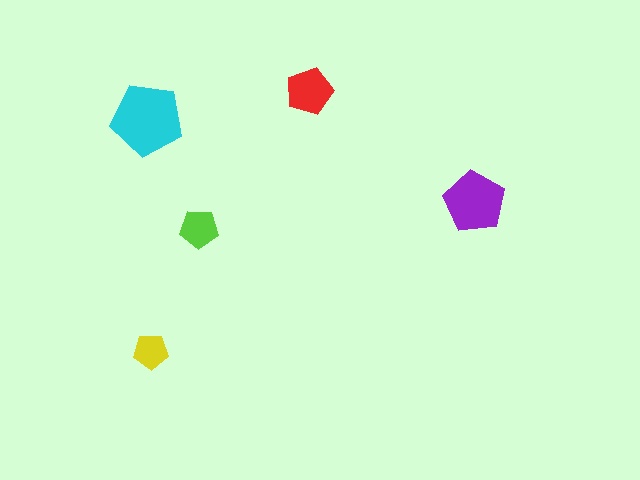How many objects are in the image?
There are 5 objects in the image.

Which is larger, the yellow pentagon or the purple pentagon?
The purple one.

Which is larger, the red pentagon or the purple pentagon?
The purple one.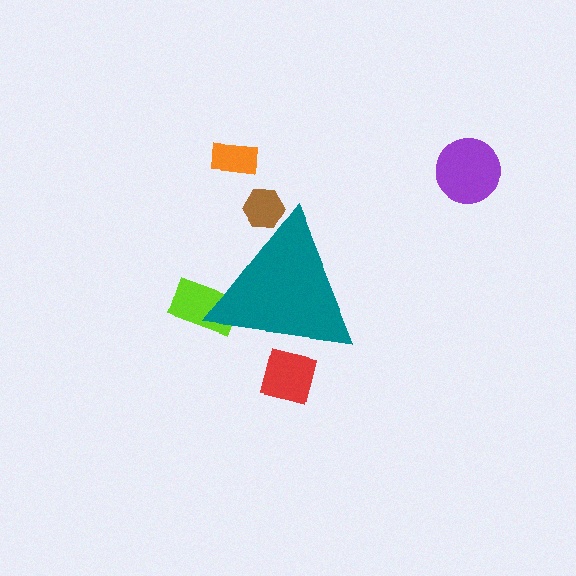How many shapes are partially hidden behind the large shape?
3 shapes are partially hidden.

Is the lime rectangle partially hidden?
Yes, the lime rectangle is partially hidden behind the teal triangle.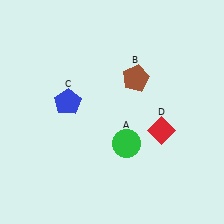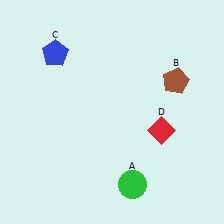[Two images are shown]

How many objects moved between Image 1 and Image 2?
3 objects moved between the two images.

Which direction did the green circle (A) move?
The green circle (A) moved down.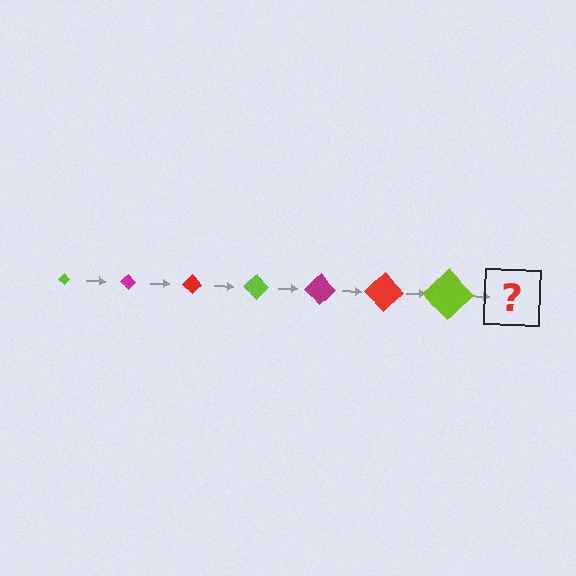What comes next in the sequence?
The next element should be a magenta diamond, larger than the previous one.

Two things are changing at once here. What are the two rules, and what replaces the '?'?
The two rules are that the diamond grows larger each step and the color cycles through lime, magenta, and red. The '?' should be a magenta diamond, larger than the previous one.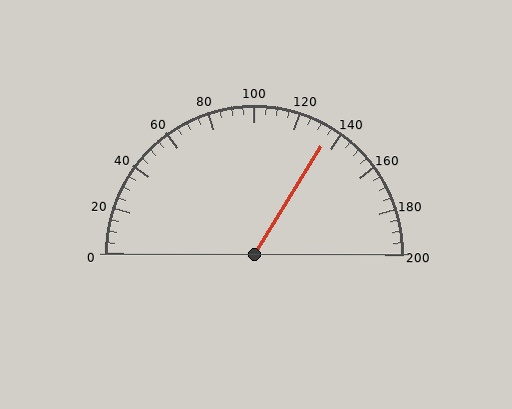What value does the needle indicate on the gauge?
The needle indicates approximately 135.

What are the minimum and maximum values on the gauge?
The gauge ranges from 0 to 200.